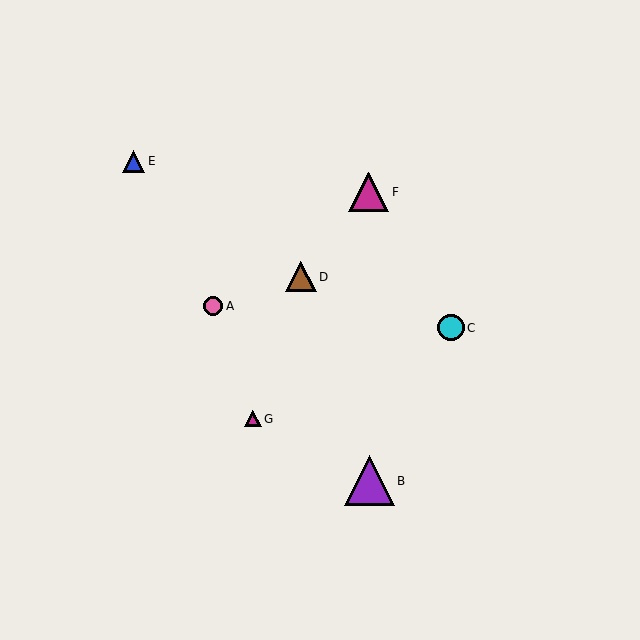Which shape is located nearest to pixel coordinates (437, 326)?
The cyan circle (labeled C) at (451, 328) is nearest to that location.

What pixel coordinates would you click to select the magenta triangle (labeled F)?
Click at (369, 192) to select the magenta triangle F.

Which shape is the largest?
The purple triangle (labeled B) is the largest.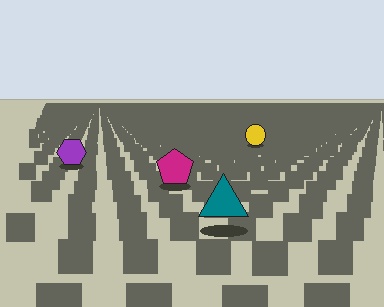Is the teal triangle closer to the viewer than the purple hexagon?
Yes. The teal triangle is closer — you can tell from the texture gradient: the ground texture is coarser near it.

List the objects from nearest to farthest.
From nearest to farthest: the teal triangle, the magenta pentagon, the purple hexagon, the yellow circle.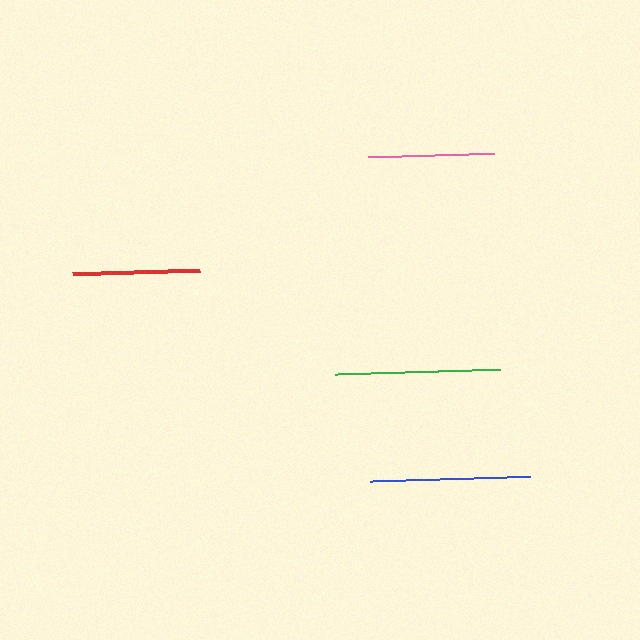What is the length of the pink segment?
The pink segment is approximately 126 pixels long.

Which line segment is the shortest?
The pink line is the shortest at approximately 126 pixels.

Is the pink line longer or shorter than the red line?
The red line is longer than the pink line.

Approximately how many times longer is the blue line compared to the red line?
The blue line is approximately 1.3 times the length of the red line.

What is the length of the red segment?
The red segment is approximately 128 pixels long.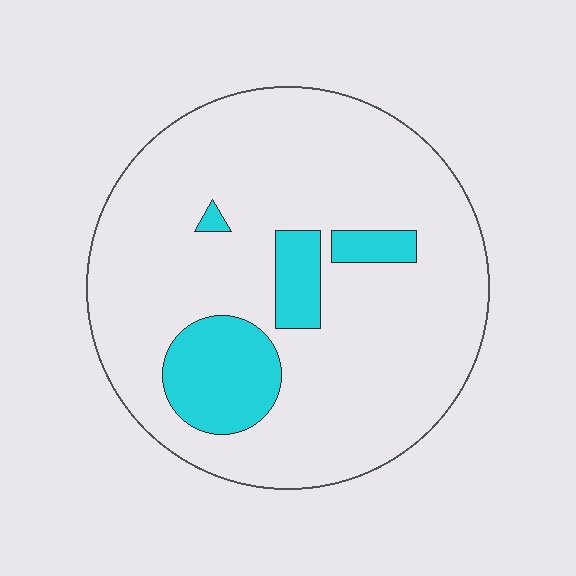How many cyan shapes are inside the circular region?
4.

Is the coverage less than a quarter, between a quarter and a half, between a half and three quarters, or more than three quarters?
Less than a quarter.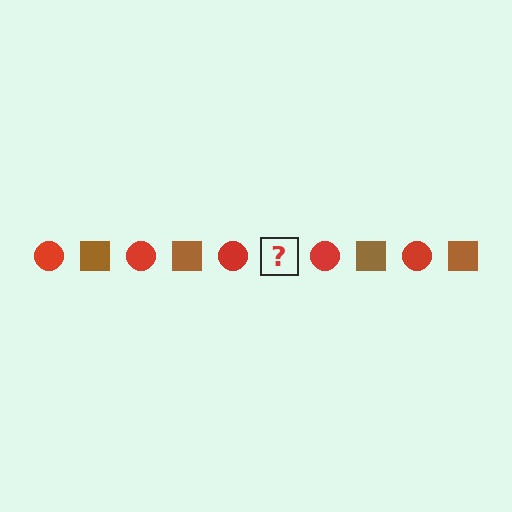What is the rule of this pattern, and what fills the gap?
The rule is that the pattern alternates between red circle and brown square. The gap should be filled with a brown square.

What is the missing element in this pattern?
The missing element is a brown square.